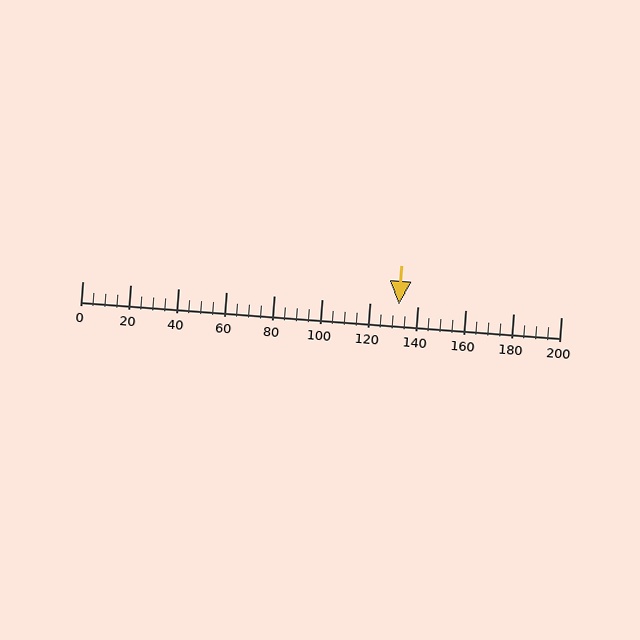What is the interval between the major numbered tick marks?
The major tick marks are spaced 20 units apart.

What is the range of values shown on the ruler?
The ruler shows values from 0 to 200.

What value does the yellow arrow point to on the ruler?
The yellow arrow points to approximately 132.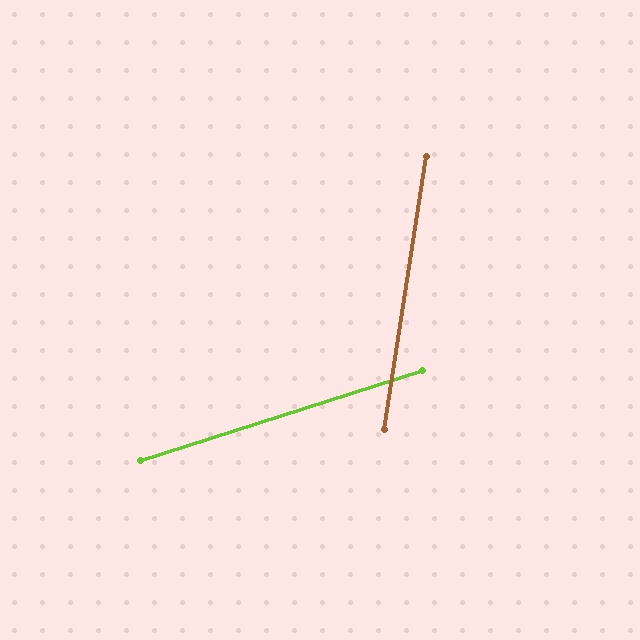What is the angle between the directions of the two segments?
Approximately 64 degrees.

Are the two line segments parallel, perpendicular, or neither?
Neither parallel nor perpendicular — they differ by about 64°.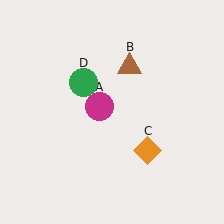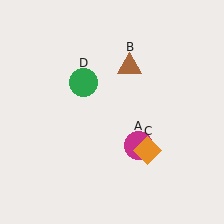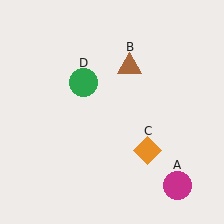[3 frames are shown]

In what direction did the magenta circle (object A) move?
The magenta circle (object A) moved down and to the right.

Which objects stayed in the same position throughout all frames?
Brown triangle (object B) and orange diamond (object C) and green circle (object D) remained stationary.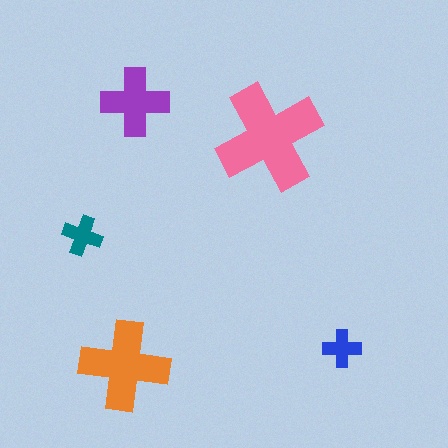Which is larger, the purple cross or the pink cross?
The pink one.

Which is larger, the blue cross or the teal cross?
The teal one.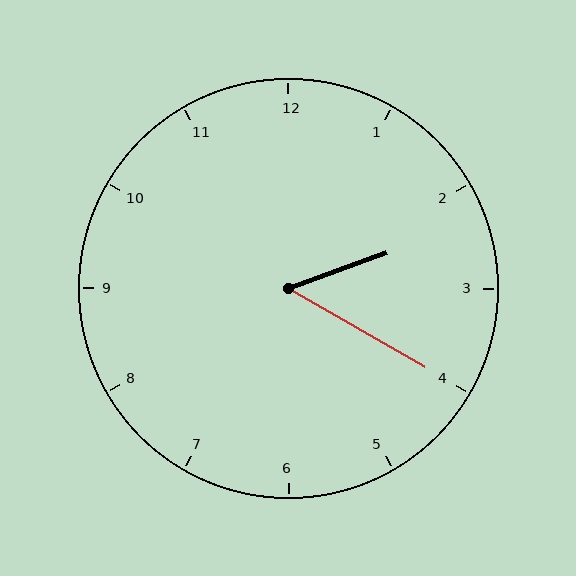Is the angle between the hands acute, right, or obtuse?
It is acute.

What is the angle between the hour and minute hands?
Approximately 50 degrees.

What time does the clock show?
2:20.